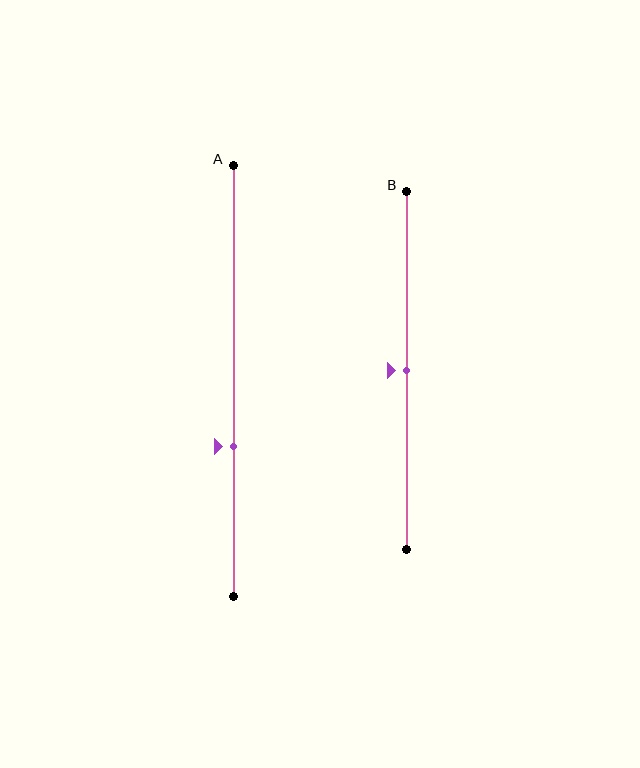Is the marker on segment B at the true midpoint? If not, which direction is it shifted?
Yes, the marker on segment B is at the true midpoint.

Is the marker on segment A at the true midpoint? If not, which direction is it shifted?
No, the marker on segment A is shifted downward by about 15% of the segment length.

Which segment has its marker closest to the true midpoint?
Segment B has its marker closest to the true midpoint.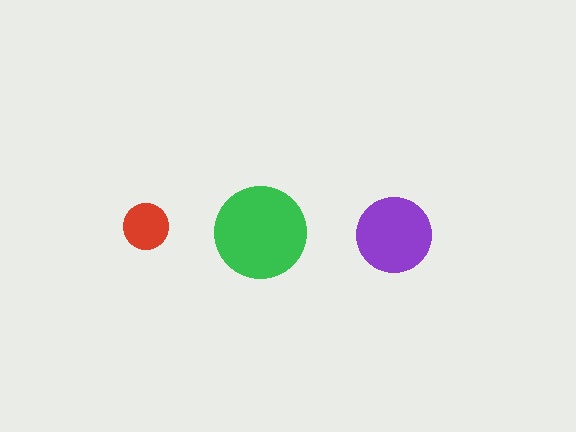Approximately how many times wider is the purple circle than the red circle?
About 1.5 times wider.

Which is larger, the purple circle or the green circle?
The green one.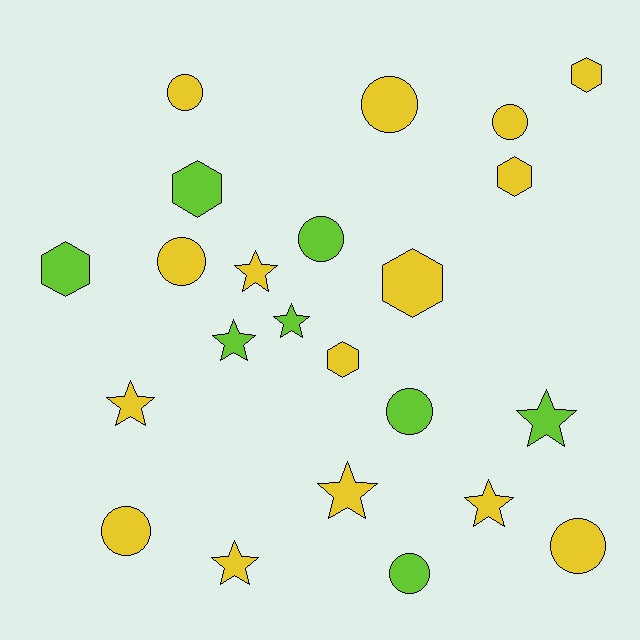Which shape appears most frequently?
Circle, with 9 objects.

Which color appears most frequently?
Yellow, with 15 objects.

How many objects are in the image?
There are 23 objects.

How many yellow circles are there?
There are 6 yellow circles.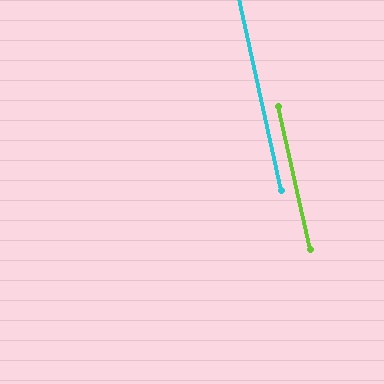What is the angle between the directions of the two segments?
Approximately 0 degrees.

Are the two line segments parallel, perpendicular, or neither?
Parallel — their directions differ by only 0.2°.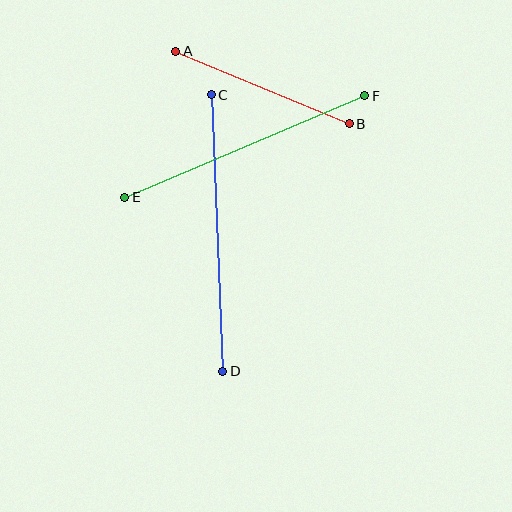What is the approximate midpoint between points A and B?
The midpoint is at approximately (262, 87) pixels.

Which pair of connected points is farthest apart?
Points C and D are farthest apart.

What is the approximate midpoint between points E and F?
The midpoint is at approximately (245, 147) pixels.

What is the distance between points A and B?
The distance is approximately 188 pixels.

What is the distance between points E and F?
The distance is approximately 260 pixels.